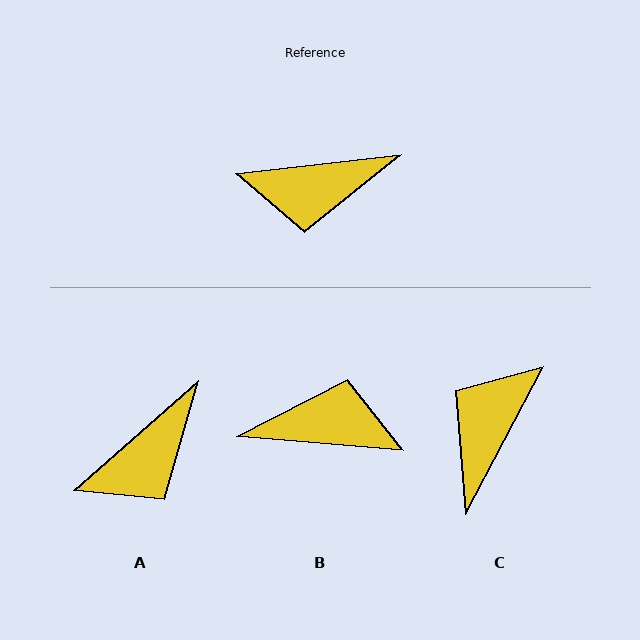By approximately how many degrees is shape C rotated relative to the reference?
Approximately 124 degrees clockwise.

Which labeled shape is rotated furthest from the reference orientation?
B, about 169 degrees away.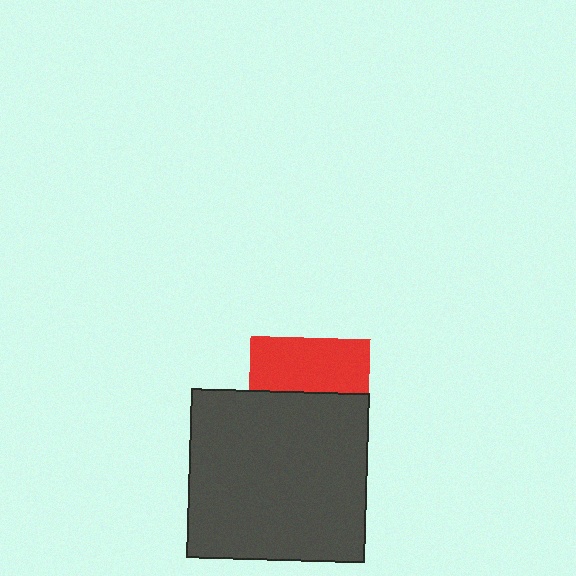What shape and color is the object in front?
The object in front is a dark gray rectangle.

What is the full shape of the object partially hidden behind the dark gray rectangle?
The partially hidden object is a red square.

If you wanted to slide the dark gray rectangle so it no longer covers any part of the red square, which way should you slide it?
Slide it down — that is the most direct way to separate the two shapes.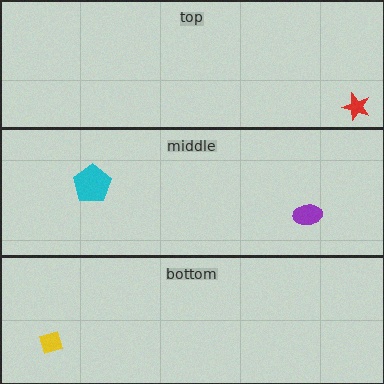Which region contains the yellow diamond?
The bottom region.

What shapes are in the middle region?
The cyan pentagon, the purple ellipse.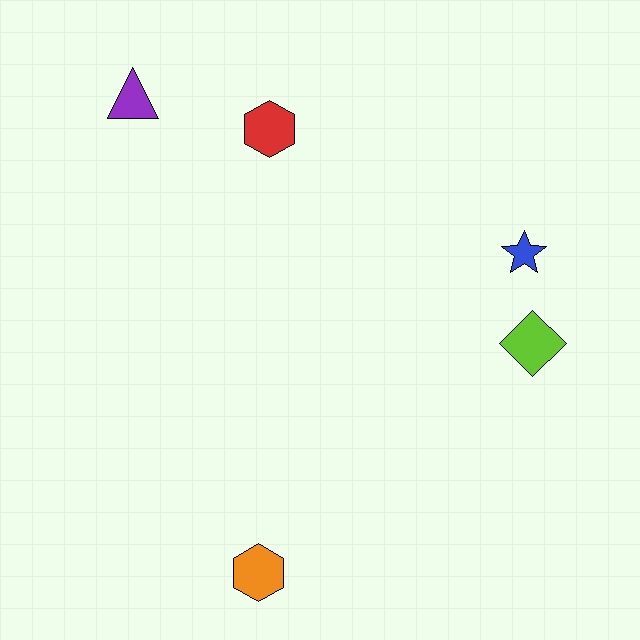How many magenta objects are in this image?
There are no magenta objects.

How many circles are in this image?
There are no circles.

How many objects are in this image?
There are 5 objects.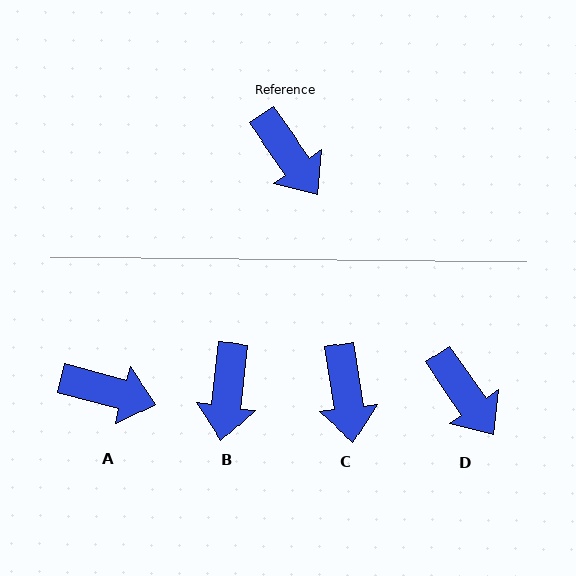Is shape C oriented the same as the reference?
No, it is off by about 27 degrees.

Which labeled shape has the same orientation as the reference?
D.